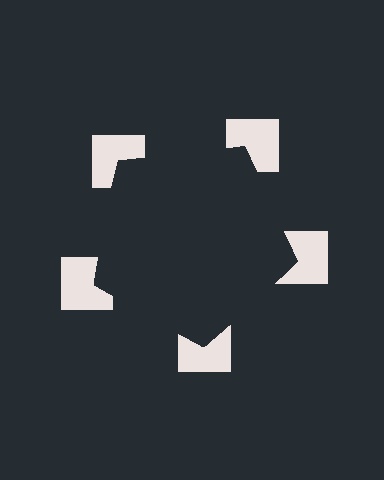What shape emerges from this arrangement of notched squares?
An illusory pentagon — its edges are inferred from the aligned wedge cuts in the notched squares, not physically drawn.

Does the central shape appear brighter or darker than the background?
It typically appears slightly darker than the background, even though no actual brightness change is drawn.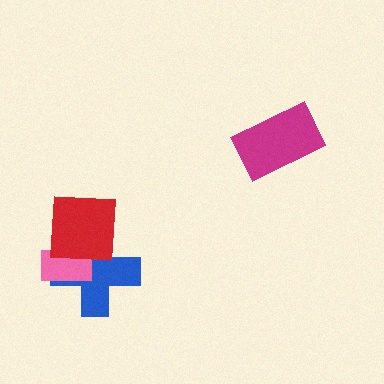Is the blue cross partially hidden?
Yes, it is partially covered by another shape.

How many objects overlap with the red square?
2 objects overlap with the red square.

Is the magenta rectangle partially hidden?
No, no other shape covers it.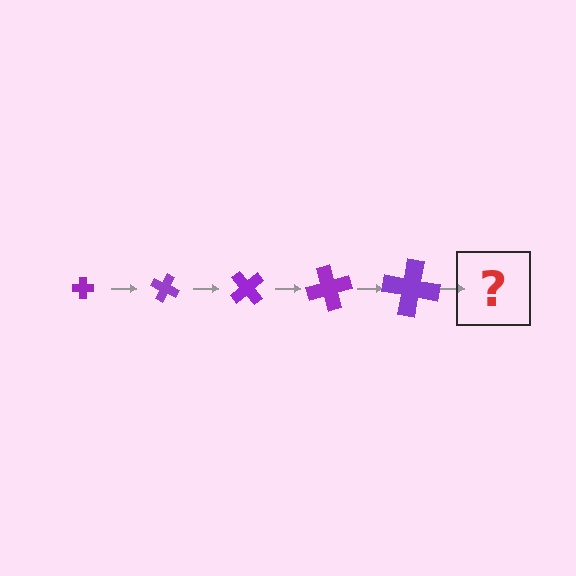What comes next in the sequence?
The next element should be a cross, larger than the previous one and rotated 125 degrees from the start.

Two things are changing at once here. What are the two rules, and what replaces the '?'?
The two rules are that the cross grows larger each step and it rotates 25 degrees each step. The '?' should be a cross, larger than the previous one and rotated 125 degrees from the start.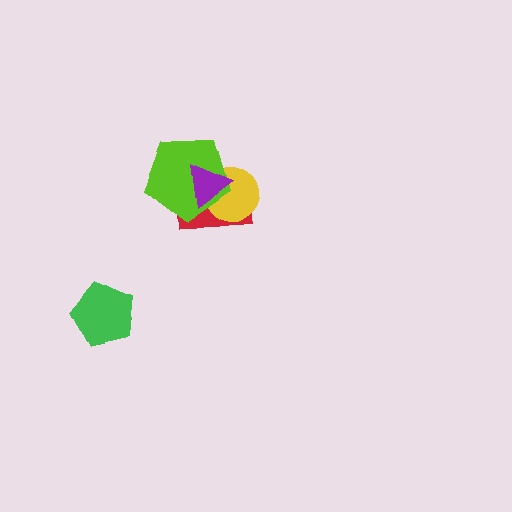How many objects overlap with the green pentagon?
0 objects overlap with the green pentagon.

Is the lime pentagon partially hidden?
Yes, it is partially covered by another shape.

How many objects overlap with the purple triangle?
3 objects overlap with the purple triangle.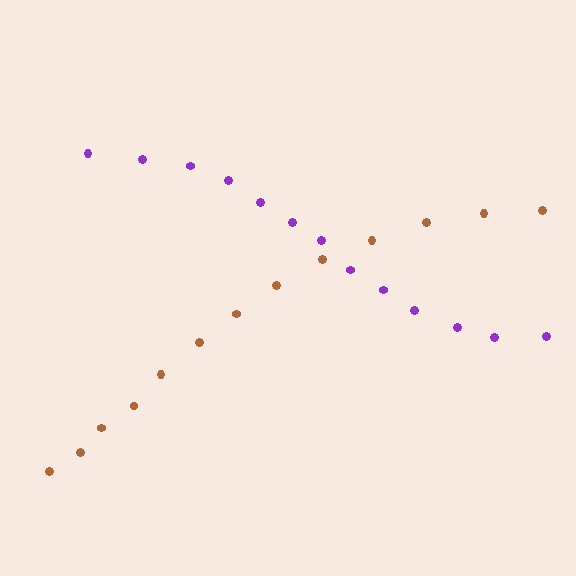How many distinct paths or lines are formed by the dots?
There are 2 distinct paths.